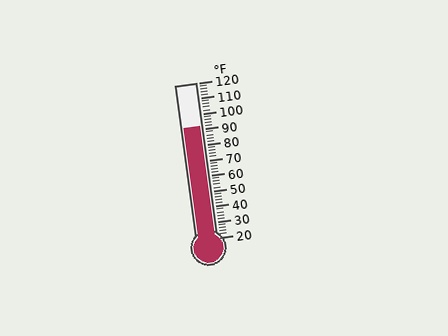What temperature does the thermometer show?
The thermometer shows approximately 92°F.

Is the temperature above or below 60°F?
The temperature is above 60°F.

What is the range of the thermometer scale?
The thermometer scale ranges from 20°F to 120°F.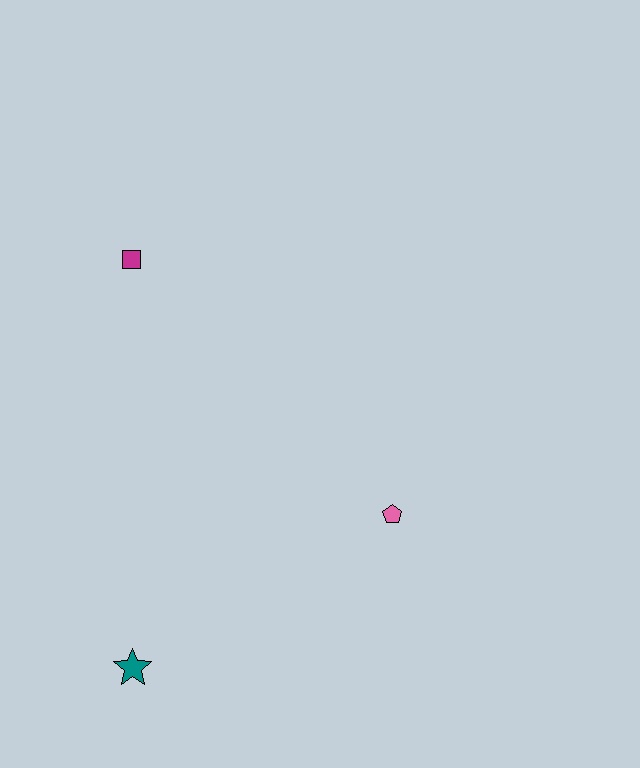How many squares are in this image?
There is 1 square.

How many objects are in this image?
There are 3 objects.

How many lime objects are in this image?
There are no lime objects.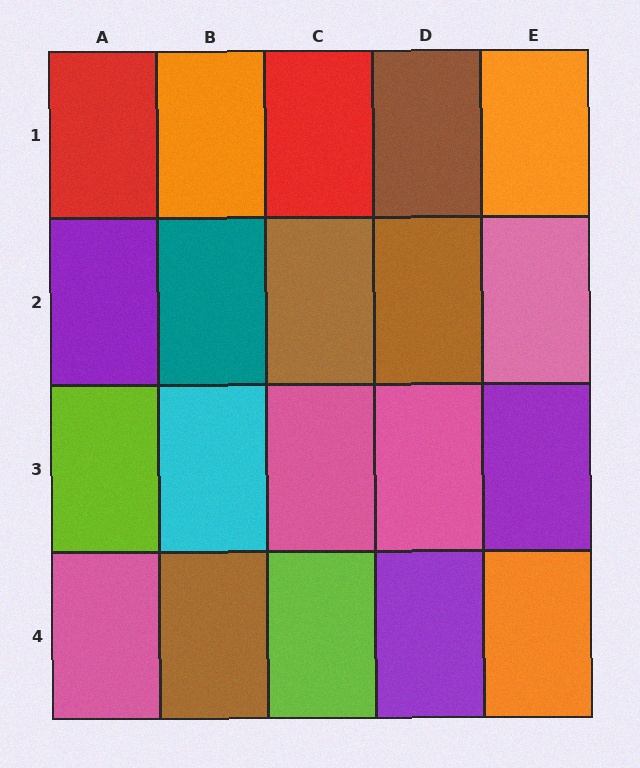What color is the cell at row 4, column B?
Brown.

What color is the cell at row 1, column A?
Red.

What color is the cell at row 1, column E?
Orange.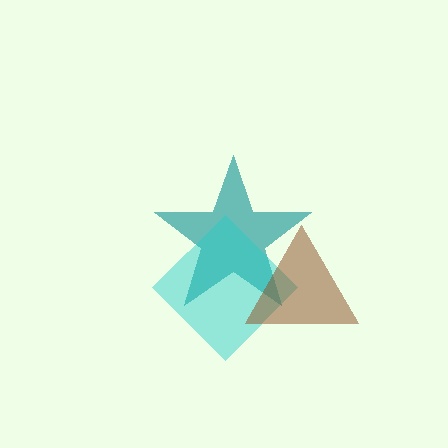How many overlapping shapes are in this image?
There are 3 overlapping shapes in the image.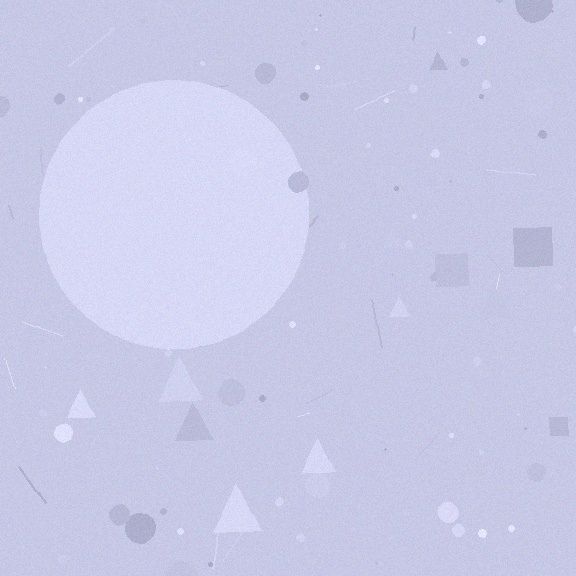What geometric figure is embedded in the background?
A circle is embedded in the background.